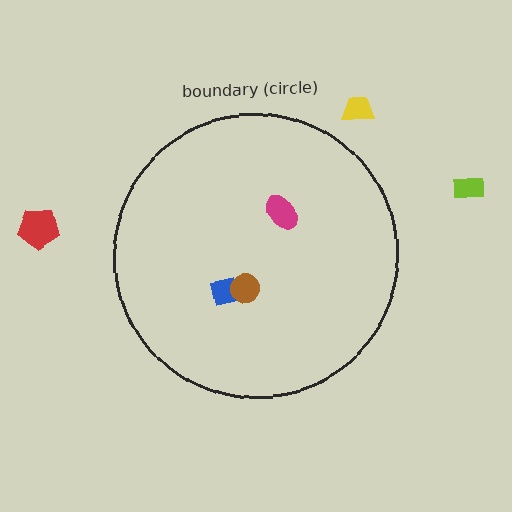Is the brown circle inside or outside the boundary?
Inside.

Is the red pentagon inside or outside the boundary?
Outside.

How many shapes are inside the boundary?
3 inside, 3 outside.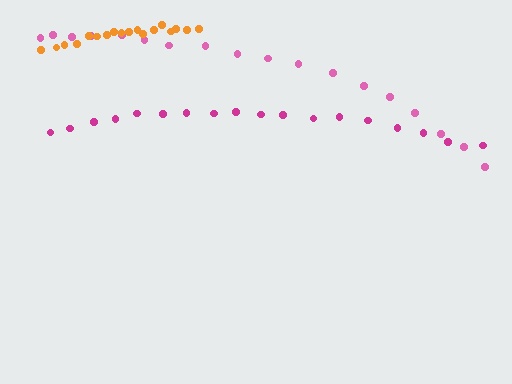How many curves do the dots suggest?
There are 3 distinct paths.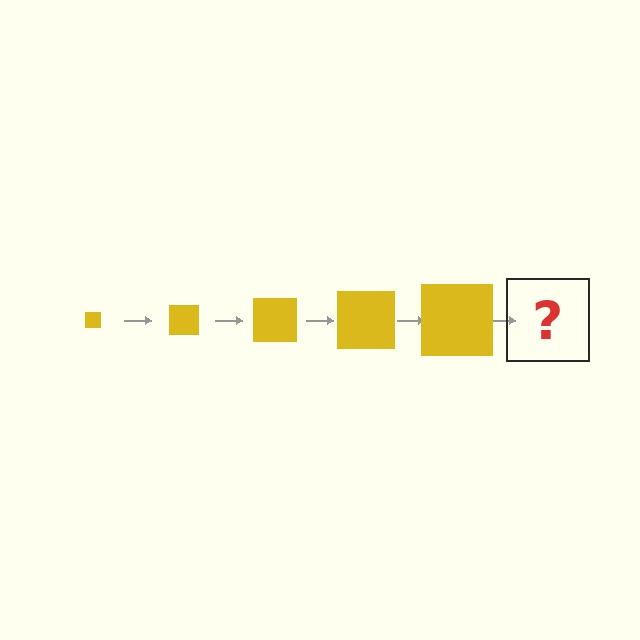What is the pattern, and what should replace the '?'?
The pattern is that the square gets progressively larger each step. The '?' should be a yellow square, larger than the previous one.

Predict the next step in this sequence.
The next step is a yellow square, larger than the previous one.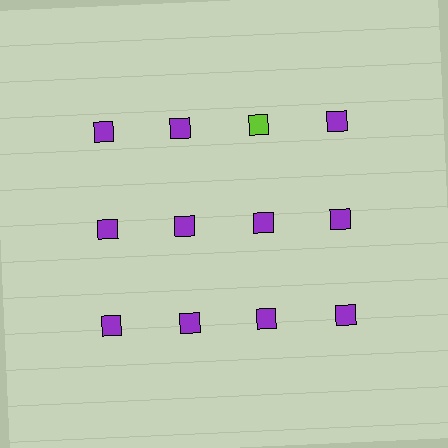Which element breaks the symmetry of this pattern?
The lime square in the top row, center column breaks the symmetry. All other shapes are purple squares.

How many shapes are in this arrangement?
There are 12 shapes arranged in a grid pattern.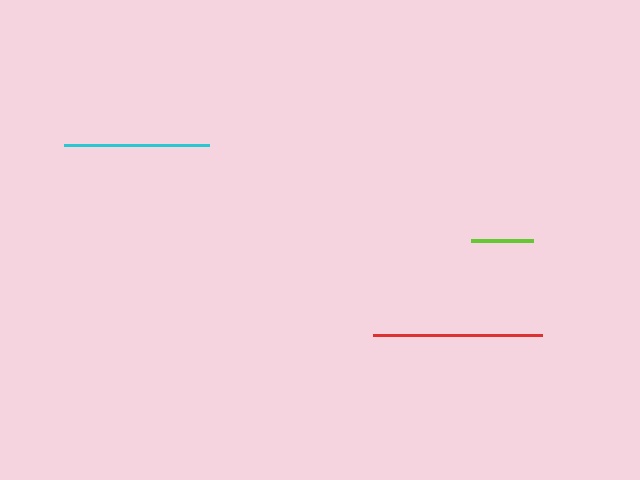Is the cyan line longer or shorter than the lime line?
The cyan line is longer than the lime line.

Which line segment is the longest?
The red line is the longest at approximately 169 pixels.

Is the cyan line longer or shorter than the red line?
The red line is longer than the cyan line.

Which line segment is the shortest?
The lime line is the shortest at approximately 62 pixels.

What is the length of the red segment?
The red segment is approximately 169 pixels long.